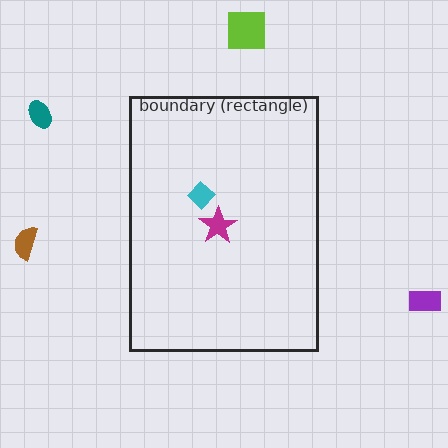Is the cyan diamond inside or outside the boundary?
Inside.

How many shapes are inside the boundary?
2 inside, 4 outside.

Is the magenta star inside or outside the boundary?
Inside.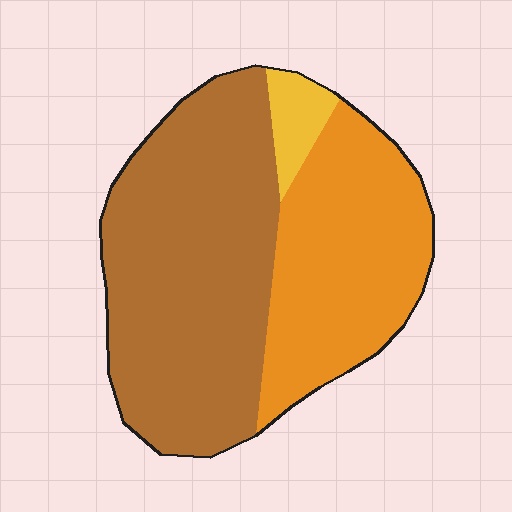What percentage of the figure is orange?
Orange takes up about three eighths (3/8) of the figure.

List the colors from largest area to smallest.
From largest to smallest: brown, orange, yellow.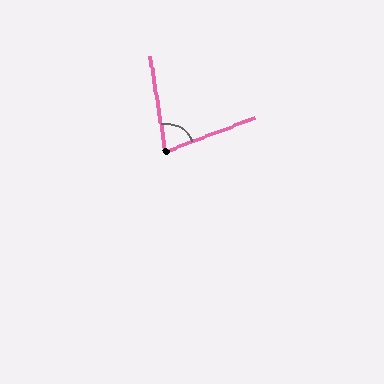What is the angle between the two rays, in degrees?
Approximately 78 degrees.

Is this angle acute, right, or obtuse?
It is acute.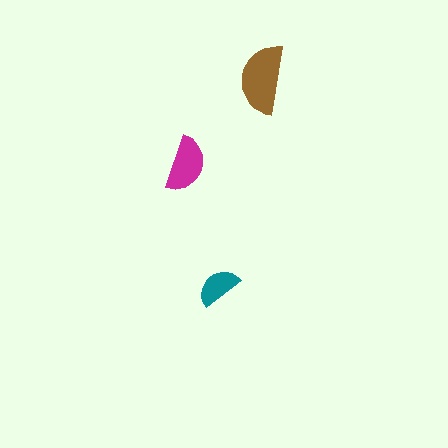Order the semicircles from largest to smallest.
the brown one, the magenta one, the teal one.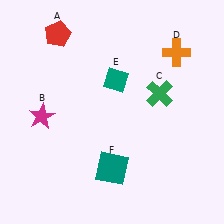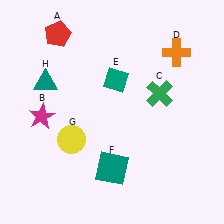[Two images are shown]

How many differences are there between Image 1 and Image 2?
There are 2 differences between the two images.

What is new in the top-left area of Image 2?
A teal triangle (H) was added in the top-left area of Image 2.